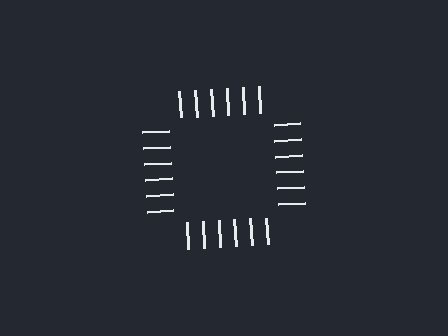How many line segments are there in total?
24 — 6 along each of the 4 edges.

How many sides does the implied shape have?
4 sides — the line-ends trace a square.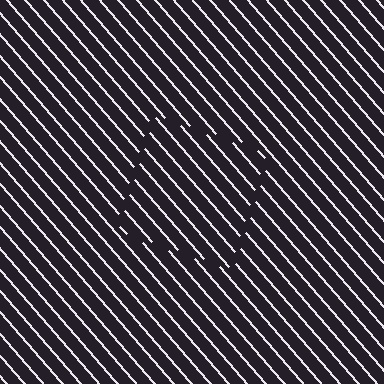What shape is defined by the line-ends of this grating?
An illusory square. The interior of the shape contains the same grating, shifted by half a period — the contour is defined by the phase discontinuity where line-ends from the inner and outer gratings abut.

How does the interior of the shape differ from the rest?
The interior of the shape contains the same grating, shifted by half a period — the contour is defined by the phase discontinuity where line-ends from the inner and outer gratings abut.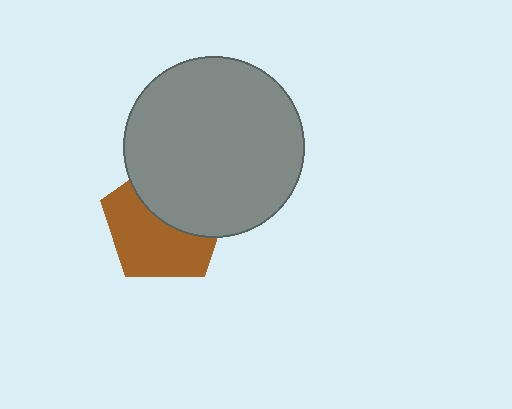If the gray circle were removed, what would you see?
You would see the complete brown pentagon.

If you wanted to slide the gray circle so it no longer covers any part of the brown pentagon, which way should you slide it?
Slide it up — that is the most direct way to separate the two shapes.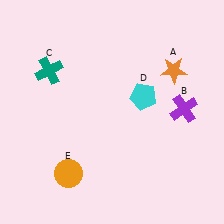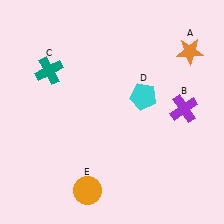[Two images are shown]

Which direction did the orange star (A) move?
The orange star (A) moved up.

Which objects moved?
The objects that moved are: the orange star (A), the orange circle (E).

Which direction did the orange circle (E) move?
The orange circle (E) moved right.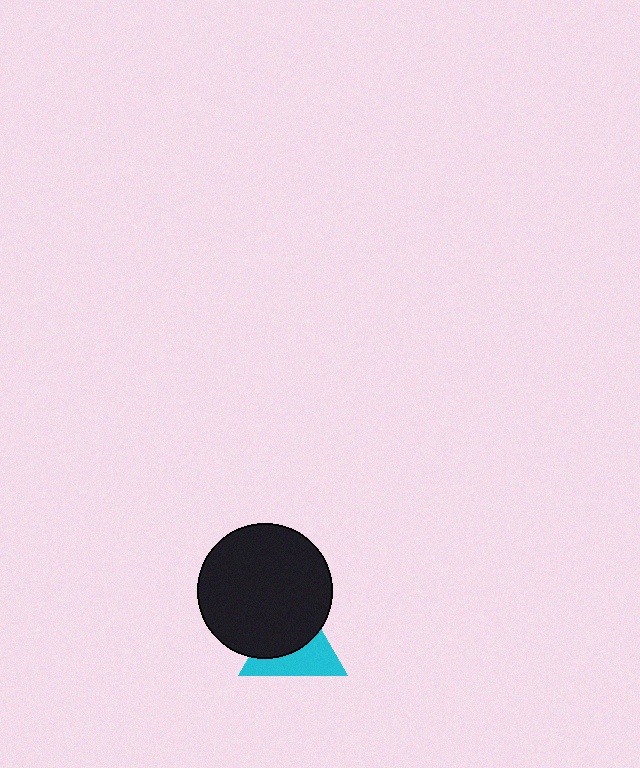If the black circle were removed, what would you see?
You would see the complete cyan triangle.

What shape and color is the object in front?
The object in front is a black circle.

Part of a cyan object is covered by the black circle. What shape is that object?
It is a triangle.